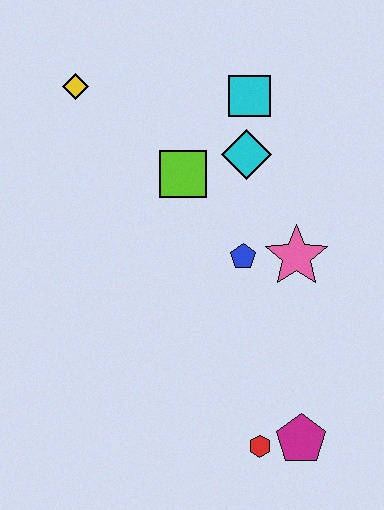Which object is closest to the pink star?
The blue pentagon is closest to the pink star.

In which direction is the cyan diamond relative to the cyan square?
The cyan diamond is below the cyan square.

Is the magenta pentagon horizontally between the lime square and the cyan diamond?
No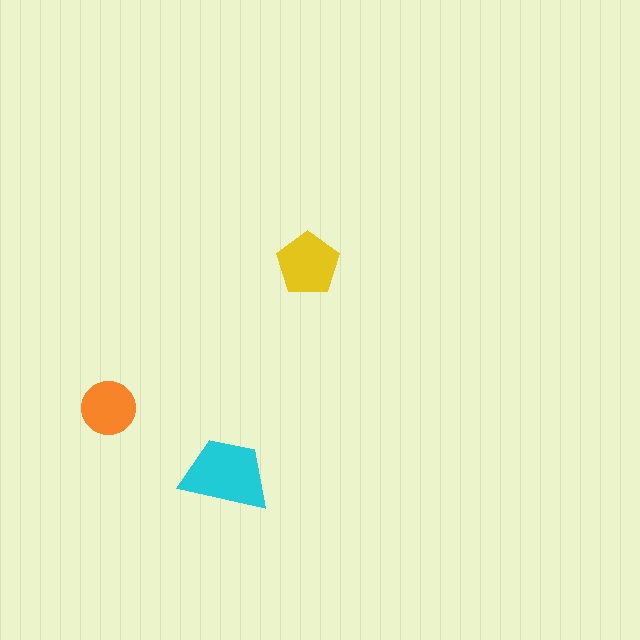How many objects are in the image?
There are 3 objects in the image.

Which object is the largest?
The cyan trapezoid.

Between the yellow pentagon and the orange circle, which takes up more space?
The yellow pentagon.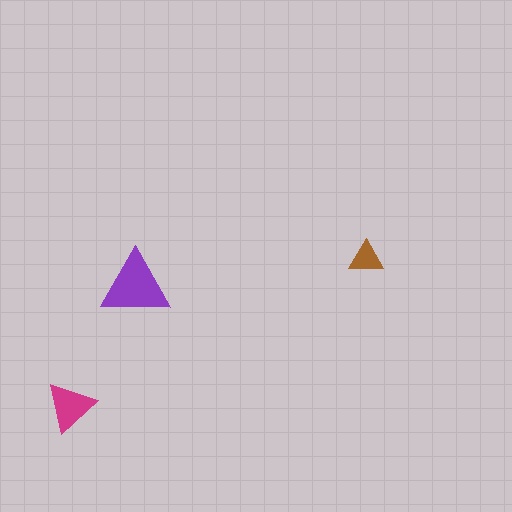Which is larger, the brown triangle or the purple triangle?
The purple one.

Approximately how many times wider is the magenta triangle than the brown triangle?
About 1.5 times wider.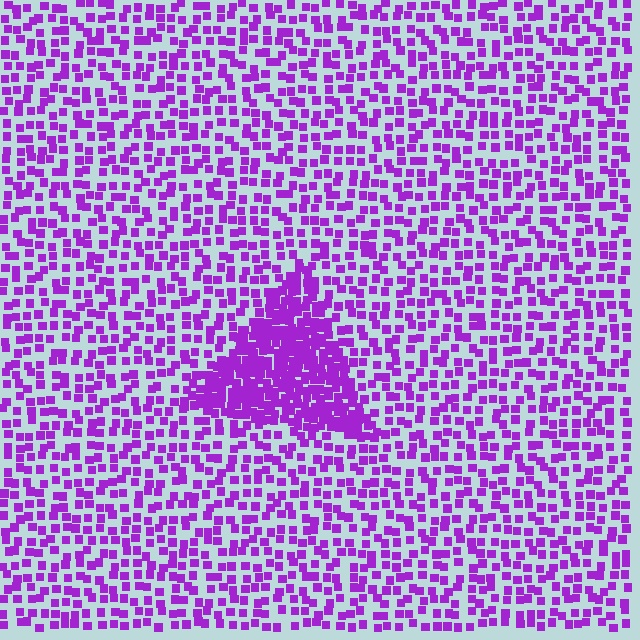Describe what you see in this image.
The image contains small purple elements arranged at two different densities. A triangle-shaped region is visible where the elements are more densely packed than the surrounding area.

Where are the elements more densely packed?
The elements are more densely packed inside the triangle boundary.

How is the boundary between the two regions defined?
The boundary is defined by a change in element density (approximately 2.5x ratio). All elements are the same color, size, and shape.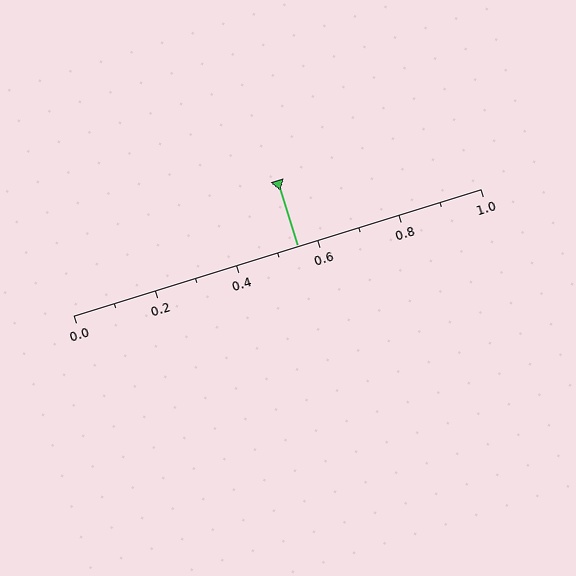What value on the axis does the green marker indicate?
The marker indicates approximately 0.55.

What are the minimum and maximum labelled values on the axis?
The axis runs from 0.0 to 1.0.